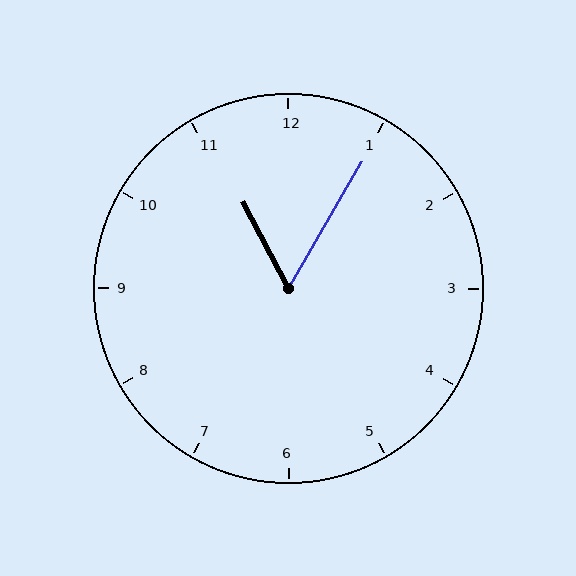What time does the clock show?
11:05.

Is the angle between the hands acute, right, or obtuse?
It is acute.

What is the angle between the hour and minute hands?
Approximately 58 degrees.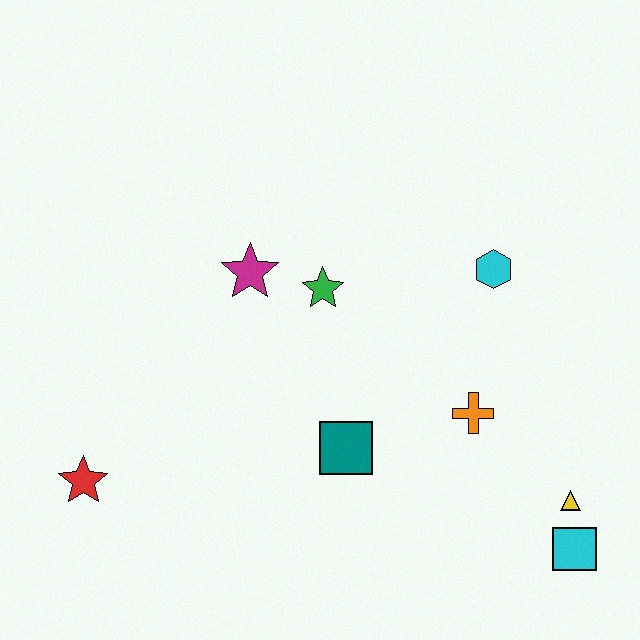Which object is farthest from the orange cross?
The red star is farthest from the orange cross.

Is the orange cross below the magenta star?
Yes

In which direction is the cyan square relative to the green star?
The cyan square is below the green star.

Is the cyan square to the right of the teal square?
Yes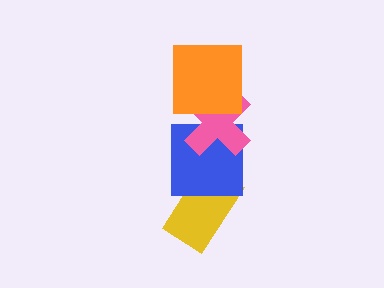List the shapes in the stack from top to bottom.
From top to bottom: the orange square, the pink cross, the blue square, the yellow rectangle.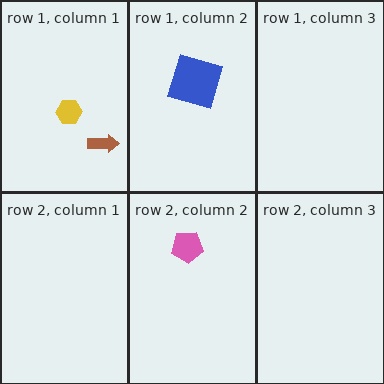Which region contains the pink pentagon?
The row 2, column 2 region.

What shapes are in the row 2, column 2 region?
The pink pentagon.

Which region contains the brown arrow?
The row 1, column 1 region.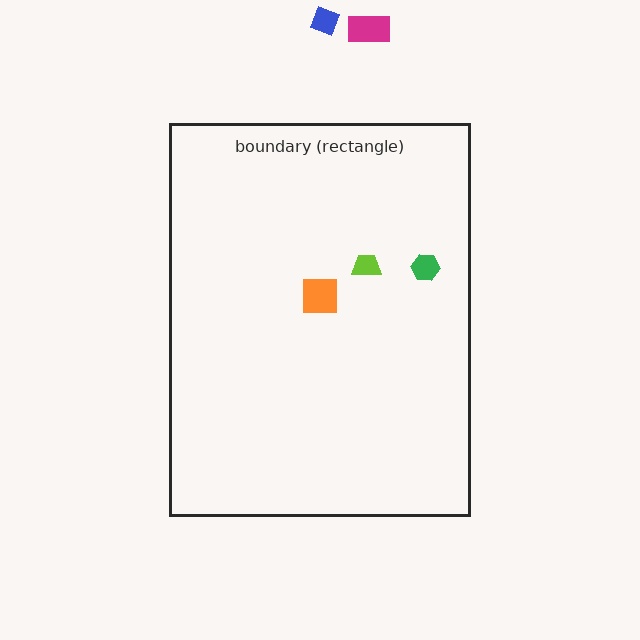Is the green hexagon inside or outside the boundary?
Inside.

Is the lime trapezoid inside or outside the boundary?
Inside.